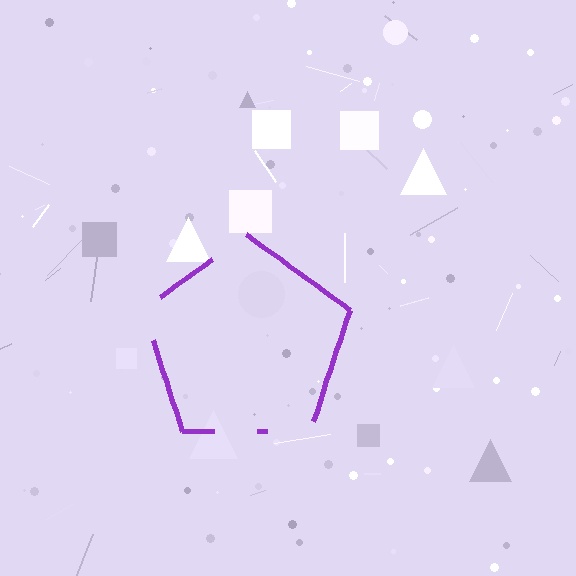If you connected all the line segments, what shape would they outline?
They would outline a pentagon.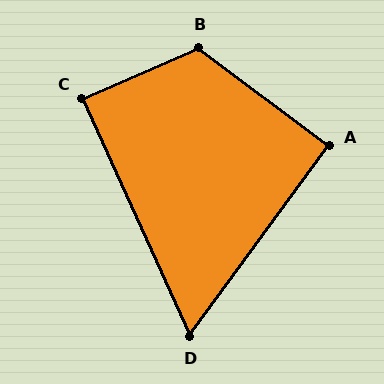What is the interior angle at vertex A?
Approximately 91 degrees (approximately right).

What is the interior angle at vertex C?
Approximately 89 degrees (approximately right).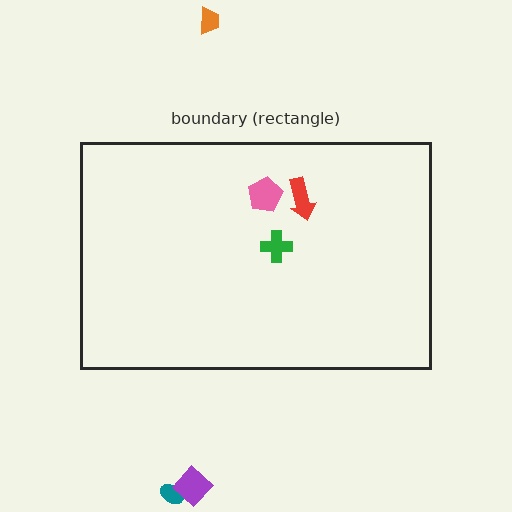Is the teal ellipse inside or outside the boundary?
Outside.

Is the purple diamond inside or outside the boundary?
Outside.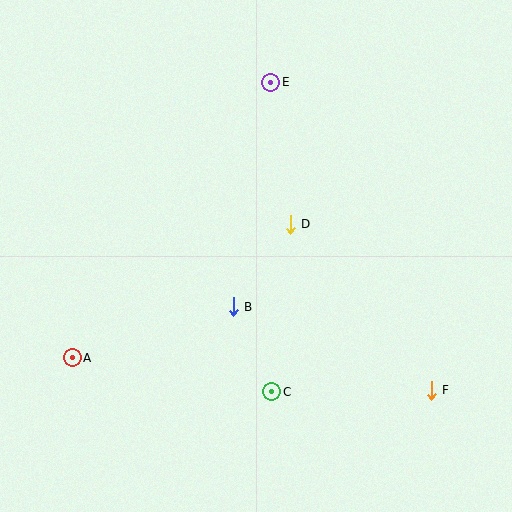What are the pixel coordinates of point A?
Point A is at (72, 358).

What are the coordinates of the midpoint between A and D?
The midpoint between A and D is at (181, 291).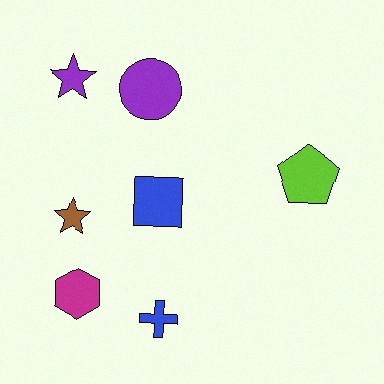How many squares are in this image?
There is 1 square.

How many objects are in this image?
There are 7 objects.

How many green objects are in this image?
There are no green objects.